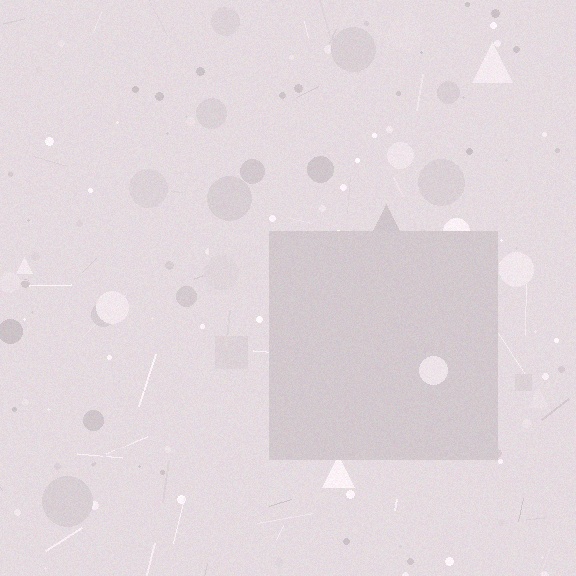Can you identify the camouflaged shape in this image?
The camouflaged shape is a square.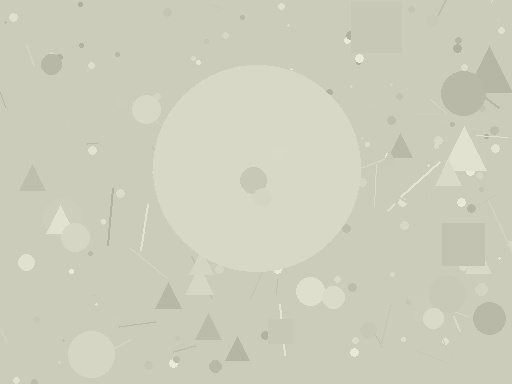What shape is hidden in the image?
A circle is hidden in the image.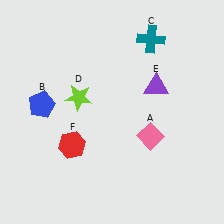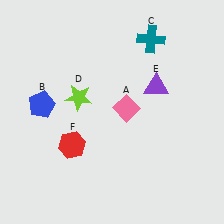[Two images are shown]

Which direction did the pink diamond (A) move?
The pink diamond (A) moved up.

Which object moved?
The pink diamond (A) moved up.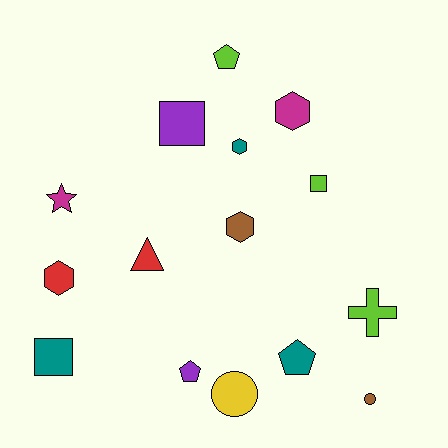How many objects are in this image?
There are 15 objects.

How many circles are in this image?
There are 2 circles.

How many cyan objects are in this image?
There are no cyan objects.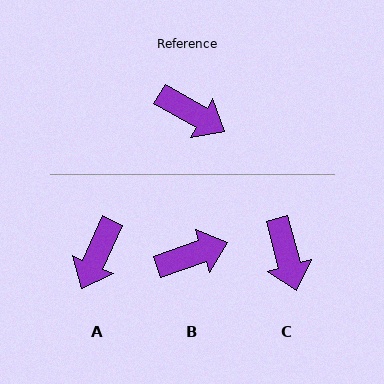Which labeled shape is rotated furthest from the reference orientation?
A, about 84 degrees away.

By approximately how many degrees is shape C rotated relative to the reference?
Approximately 45 degrees clockwise.